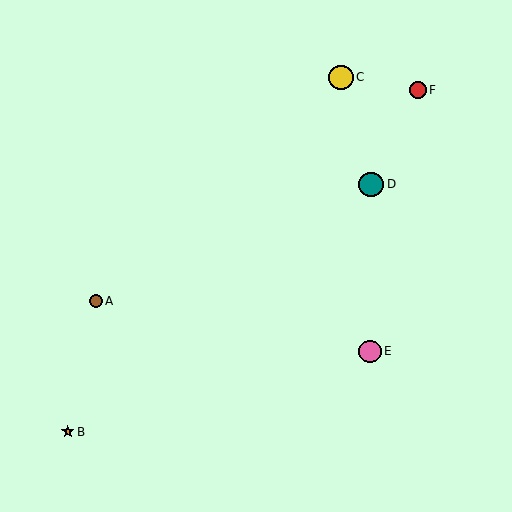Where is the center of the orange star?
The center of the orange star is at (68, 432).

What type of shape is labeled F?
Shape F is a red circle.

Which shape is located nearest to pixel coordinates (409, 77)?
The red circle (labeled F) at (418, 90) is nearest to that location.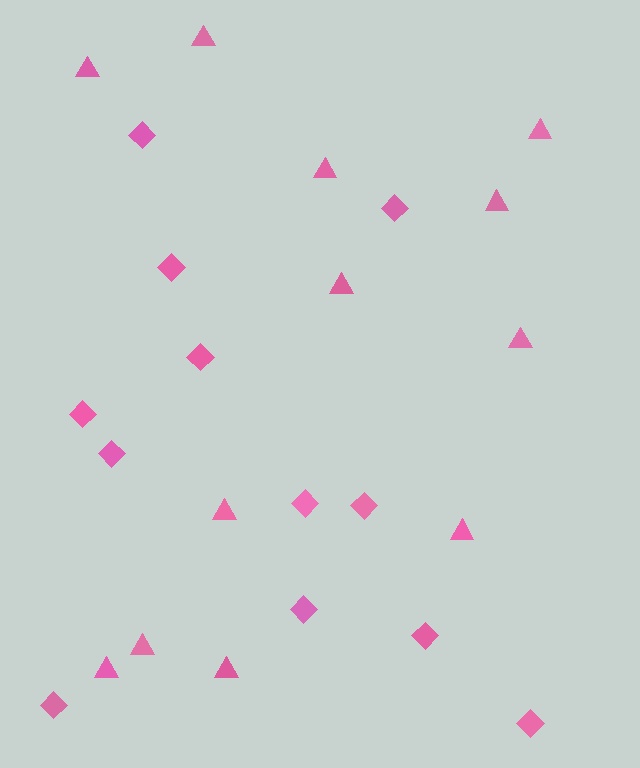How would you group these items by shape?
There are 2 groups: one group of diamonds (12) and one group of triangles (12).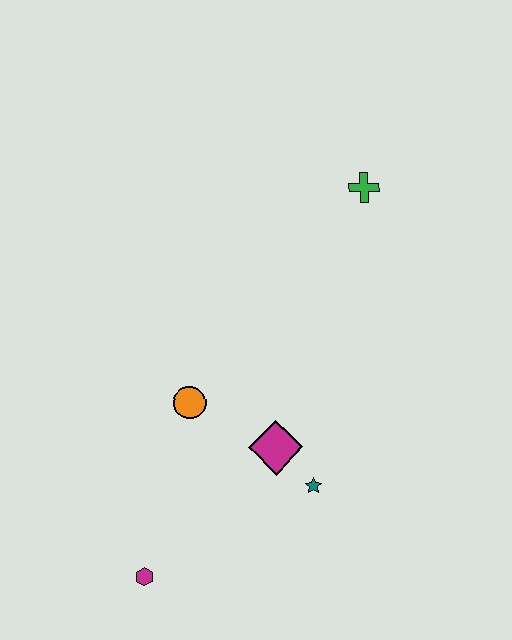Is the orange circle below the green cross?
Yes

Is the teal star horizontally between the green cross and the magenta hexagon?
Yes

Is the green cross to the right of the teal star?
Yes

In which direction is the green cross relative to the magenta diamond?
The green cross is above the magenta diamond.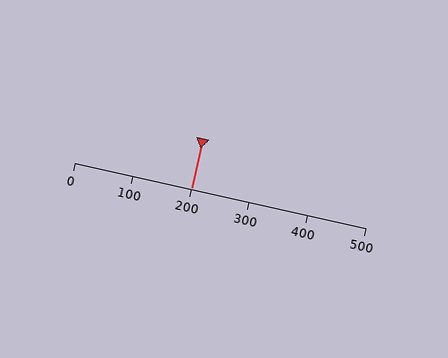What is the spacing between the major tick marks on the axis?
The major ticks are spaced 100 apart.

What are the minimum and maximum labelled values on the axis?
The axis runs from 0 to 500.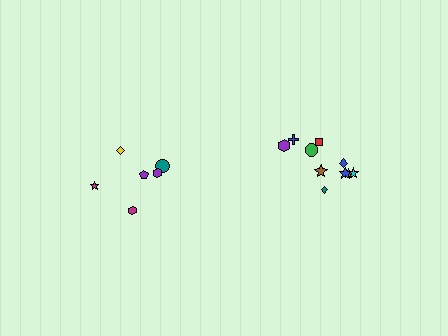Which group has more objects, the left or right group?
The right group.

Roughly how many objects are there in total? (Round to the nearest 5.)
Roughly 15 objects in total.